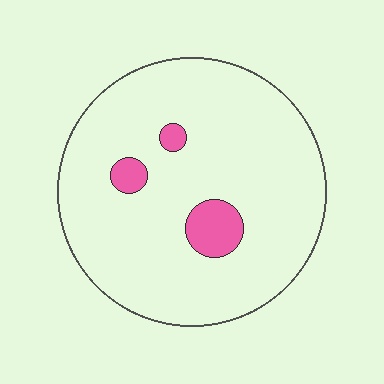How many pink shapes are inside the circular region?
3.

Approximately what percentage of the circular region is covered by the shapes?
Approximately 10%.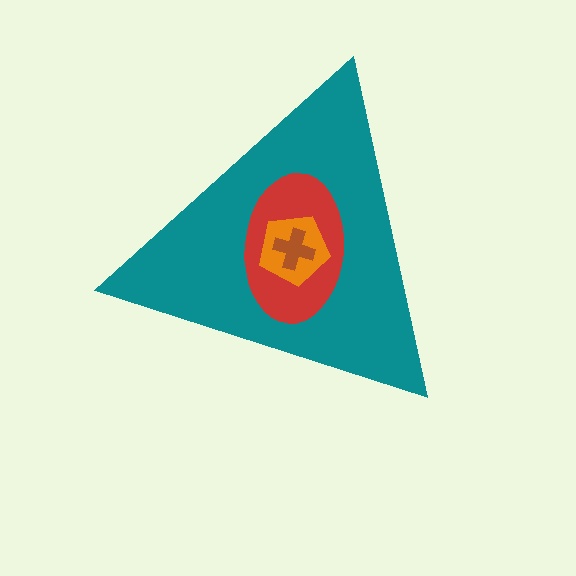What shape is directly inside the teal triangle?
The red ellipse.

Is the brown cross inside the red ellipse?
Yes.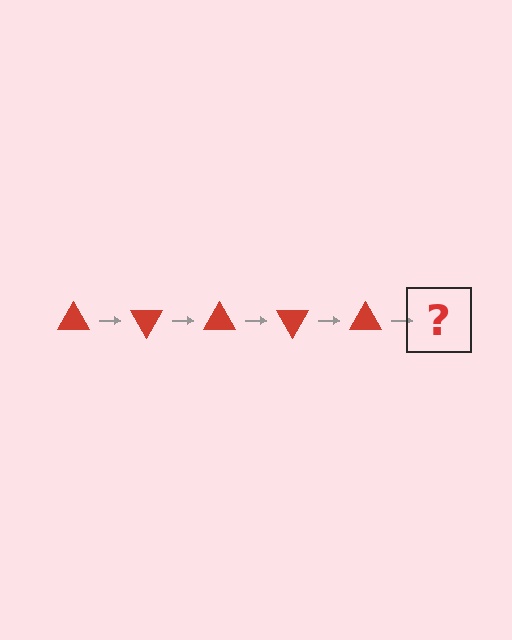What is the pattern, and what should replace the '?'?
The pattern is that the triangle rotates 60 degrees each step. The '?' should be a red triangle rotated 300 degrees.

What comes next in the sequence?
The next element should be a red triangle rotated 300 degrees.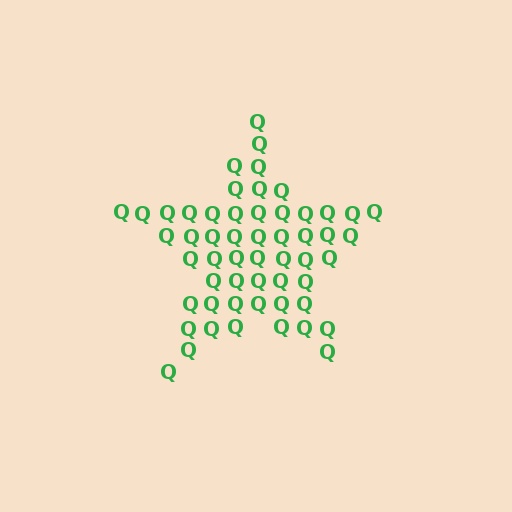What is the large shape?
The large shape is a star.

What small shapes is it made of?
It is made of small letter Q's.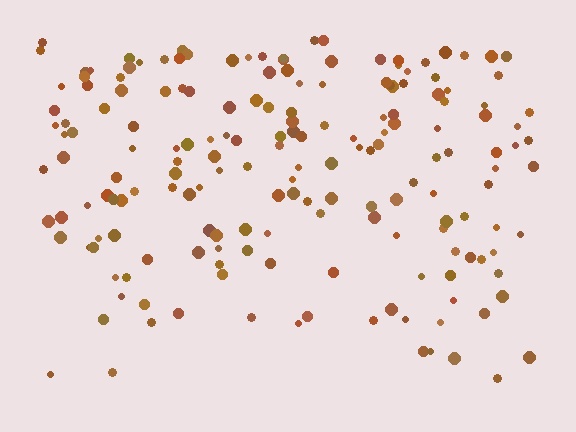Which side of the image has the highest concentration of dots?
The top.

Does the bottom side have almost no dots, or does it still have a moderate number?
Still a moderate number, just noticeably fewer than the top.